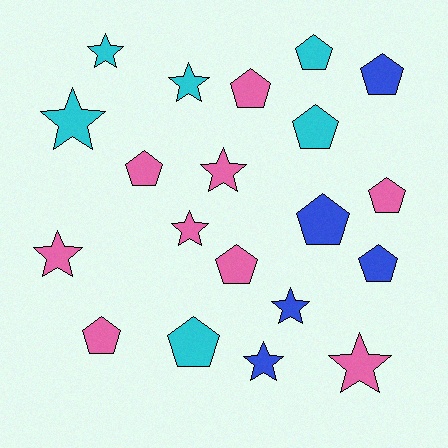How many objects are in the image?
There are 20 objects.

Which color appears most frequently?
Pink, with 9 objects.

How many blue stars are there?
There are 2 blue stars.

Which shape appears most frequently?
Pentagon, with 11 objects.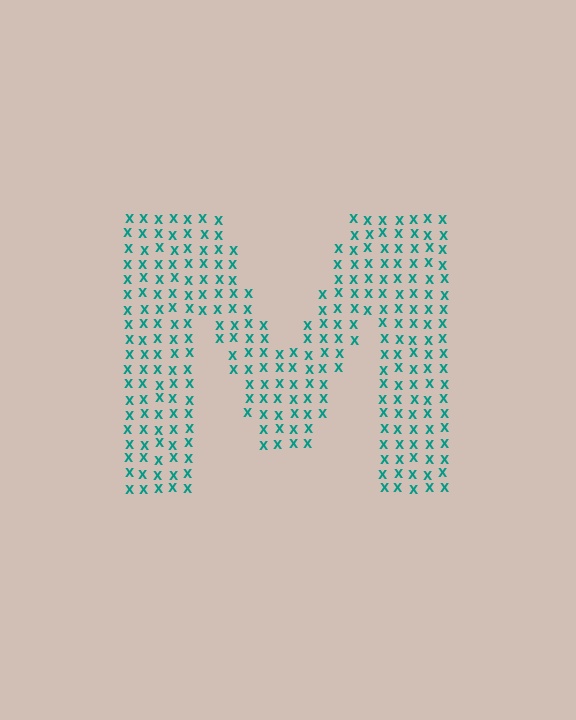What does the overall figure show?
The overall figure shows the letter M.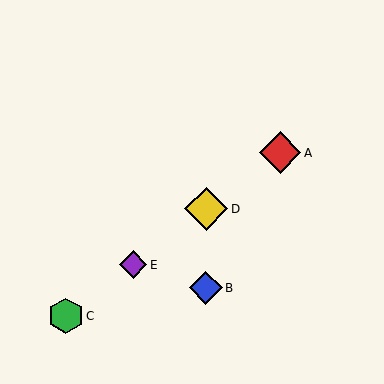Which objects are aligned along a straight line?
Objects A, C, D, E are aligned along a straight line.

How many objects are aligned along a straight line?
4 objects (A, C, D, E) are aligned along a straight line.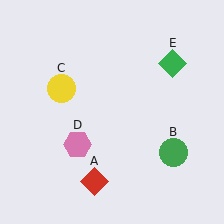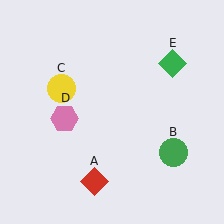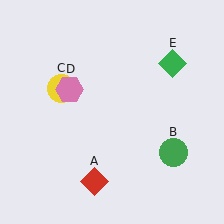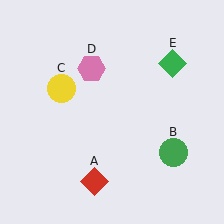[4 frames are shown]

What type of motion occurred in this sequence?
The pink hexagon (object D) rotated clockwise around the center of the scene.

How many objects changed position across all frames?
1 object changed position: pink hexagon (object D).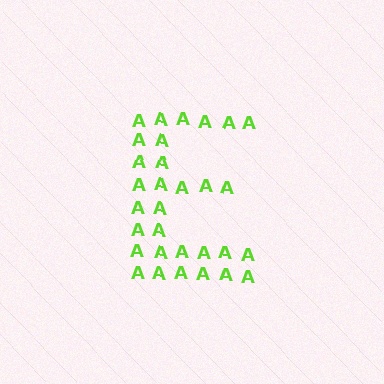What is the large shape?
The large shape is the letter E.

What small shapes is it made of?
It is made of small letter A's.